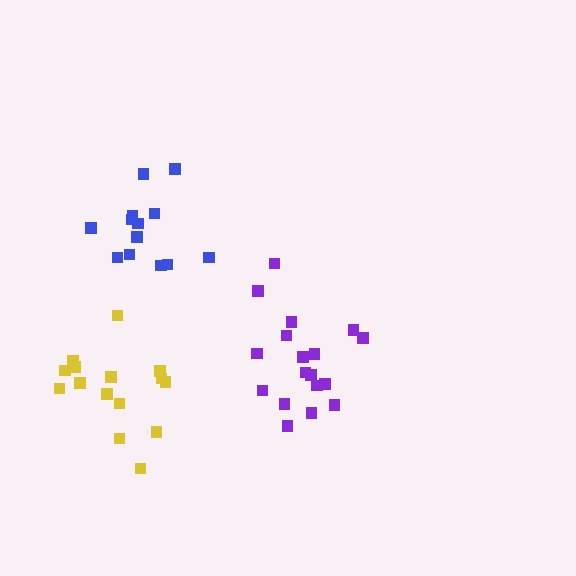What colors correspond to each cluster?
The clusters are colored: yellow, purple, blue.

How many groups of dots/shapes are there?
There are 3 groups.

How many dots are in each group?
Group 1: 15 dots, Group 2: 18 dots, Group 3: 13 dots (46 total).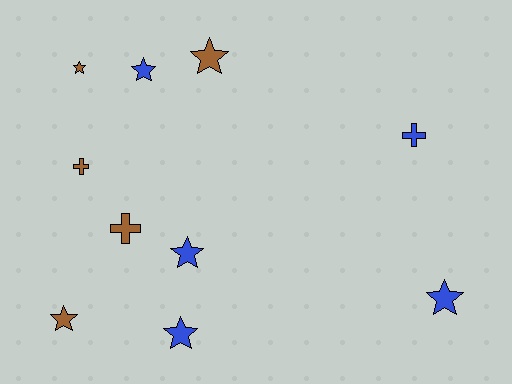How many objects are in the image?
There are 10 objects.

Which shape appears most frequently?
Star, with 7 objects.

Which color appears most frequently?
Blue, with 5 objects.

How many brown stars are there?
There are 3 brown stars.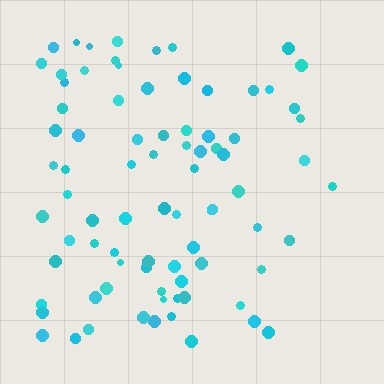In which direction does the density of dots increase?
From right to left, with the left side densest.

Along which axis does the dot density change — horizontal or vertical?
Horizontal.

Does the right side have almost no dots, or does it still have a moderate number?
Still a moderate number, just noticeably fewer than the left.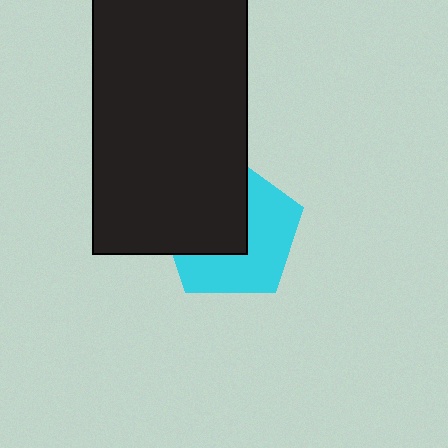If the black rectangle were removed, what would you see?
You would see the complete cyan pentagon.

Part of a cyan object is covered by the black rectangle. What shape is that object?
It is a pentagon.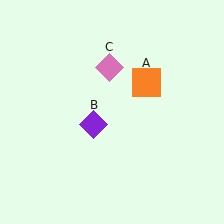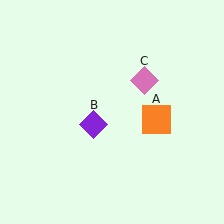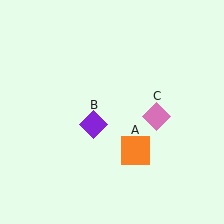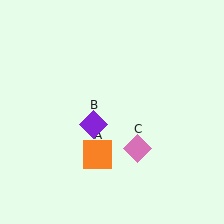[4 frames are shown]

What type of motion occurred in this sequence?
The orange square (object A), pink diamond (object C) rotated clockwise around the center of the scene.